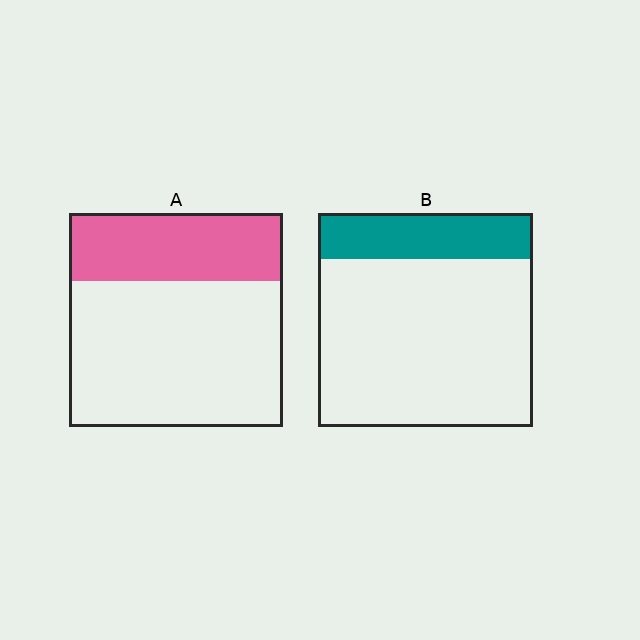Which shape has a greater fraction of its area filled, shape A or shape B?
Shape A.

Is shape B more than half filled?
No.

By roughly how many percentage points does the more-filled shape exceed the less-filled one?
By roughly 10 percentage points (A over B).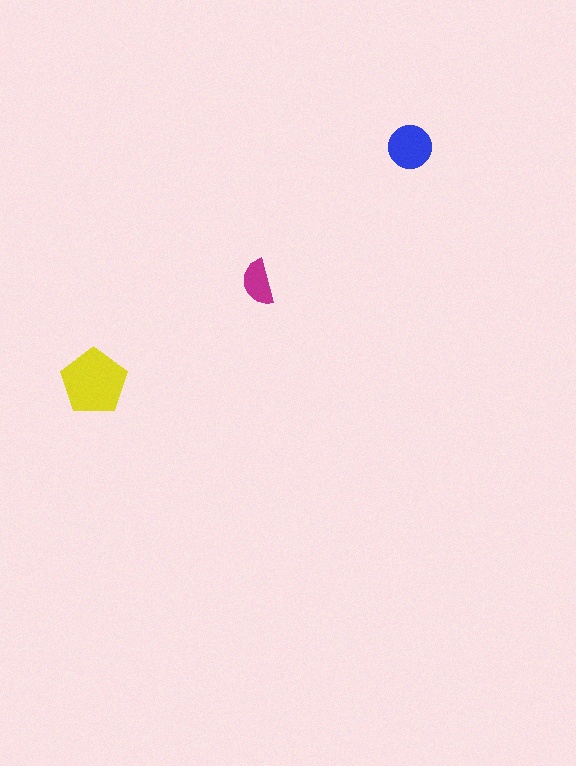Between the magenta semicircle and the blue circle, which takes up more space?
The blue circle.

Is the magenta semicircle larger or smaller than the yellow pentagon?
Smaller.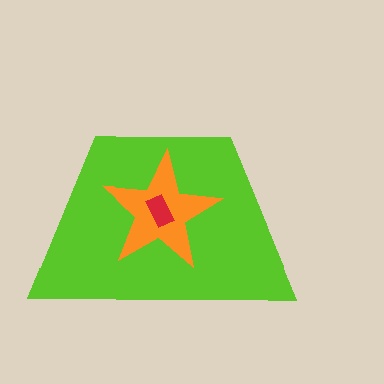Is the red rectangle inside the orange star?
Yes.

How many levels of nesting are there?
3.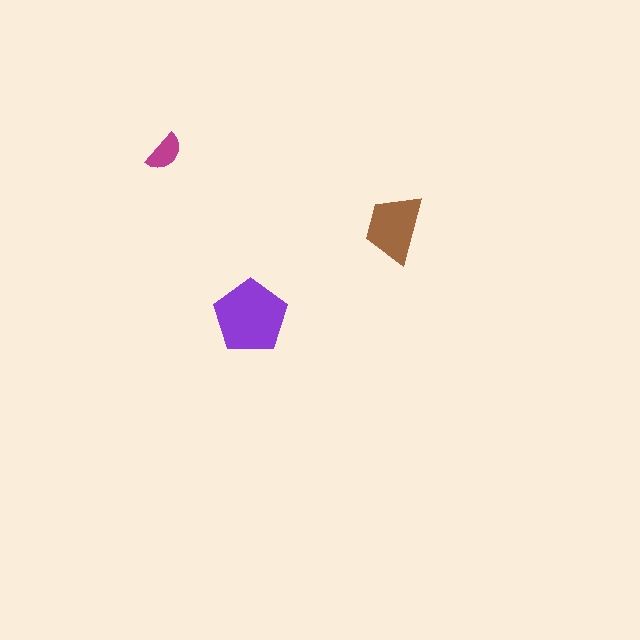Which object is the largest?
The purple pentagon.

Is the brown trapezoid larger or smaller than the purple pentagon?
Smaller.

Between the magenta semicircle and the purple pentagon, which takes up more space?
The purple pentagon.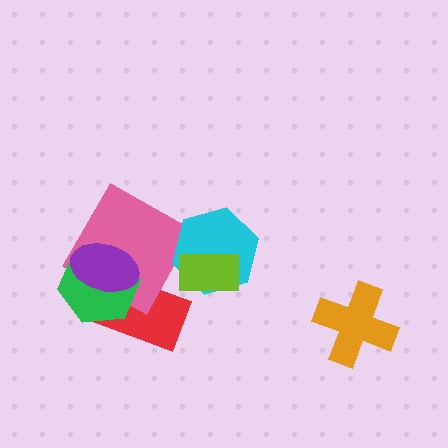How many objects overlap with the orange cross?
0 objects overlap with the orange cross.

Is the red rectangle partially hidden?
Yes, it is partially covered by another shape.